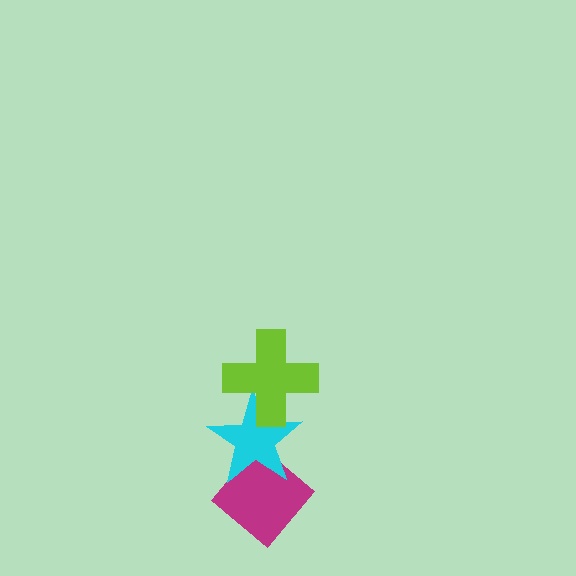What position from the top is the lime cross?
The lime cross is 1st from the top.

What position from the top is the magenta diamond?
The magenta diamond is 3rd from the top.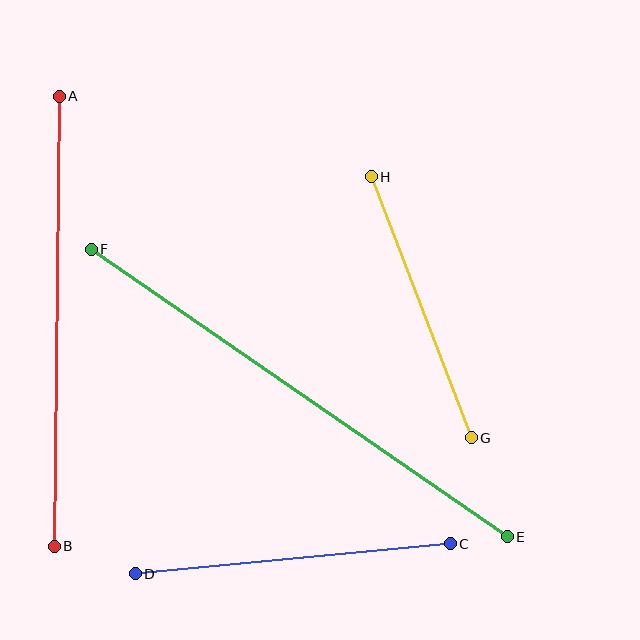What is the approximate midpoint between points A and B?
The midpoint is at approximately (57, 321) pixels.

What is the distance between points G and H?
The distance is approximately 280 pixels.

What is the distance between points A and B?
The distance is approximately 450 pixels.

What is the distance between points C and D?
The distance is approximately 316 pixels.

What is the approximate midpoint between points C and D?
The midpoint is at approximately (293, 559) pixels.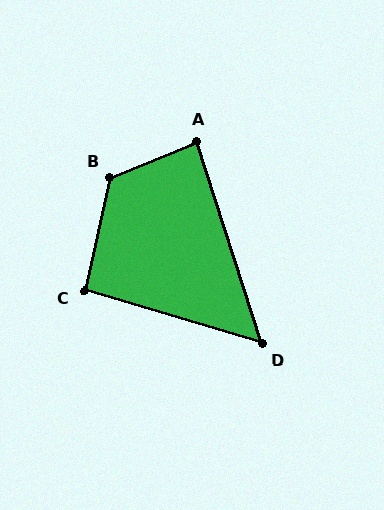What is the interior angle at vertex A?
Approximately 86 degrees (approximately right).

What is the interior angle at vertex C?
Approximately 94 degrees (approximately right).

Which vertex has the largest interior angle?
B, at approximately 124 degrees.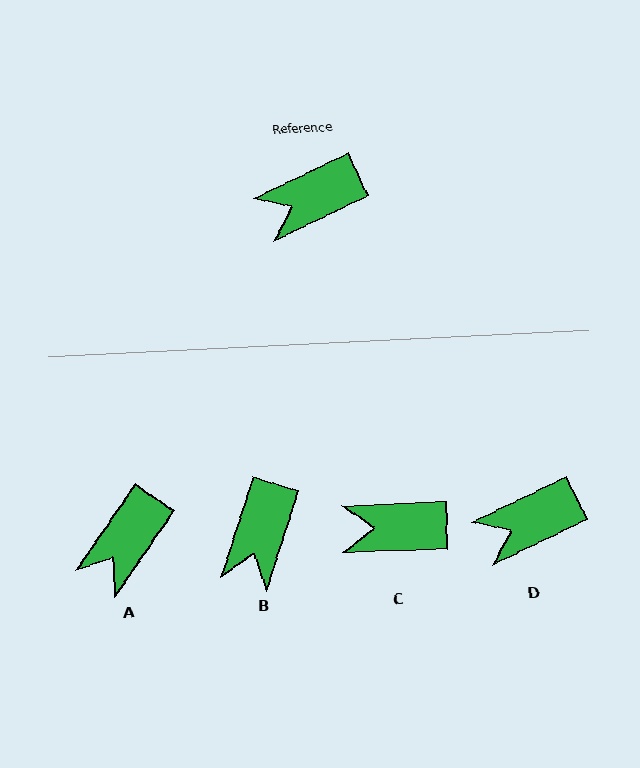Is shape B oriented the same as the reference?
No, it is off by about 47 degrees.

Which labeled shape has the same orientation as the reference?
D.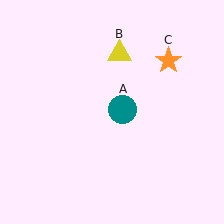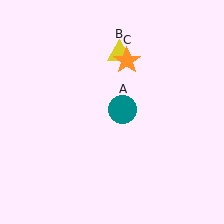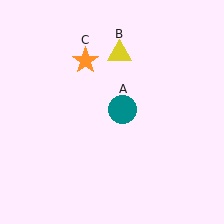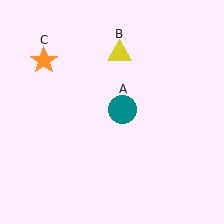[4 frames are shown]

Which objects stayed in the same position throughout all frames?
Teal circle (object A) and yellow triangle (object B) remained stationary.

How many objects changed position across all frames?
1 object changed position: orange star (object C).